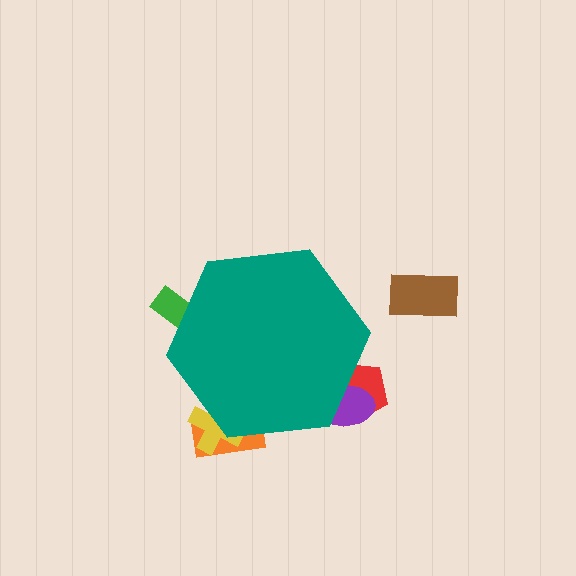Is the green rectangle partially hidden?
Yes, the green rectangle is partially hidden behind the teal hexagon.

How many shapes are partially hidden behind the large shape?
5 shapes are partially hidden.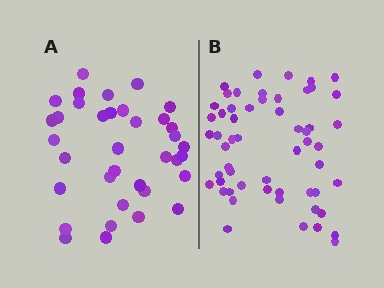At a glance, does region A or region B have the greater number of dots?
Region B (the right region) has more dots.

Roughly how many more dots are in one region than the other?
Region B has approximately 20 more dots than region A.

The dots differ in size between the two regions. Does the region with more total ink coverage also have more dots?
No. Region A has more total ink coverage because its dots are larger, but region B actually contains more individual dots. Total area can be misleading — the number of items is what matters here.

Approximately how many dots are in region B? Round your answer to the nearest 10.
About 60 dots. (The exact count is 56, which rounds to 60.)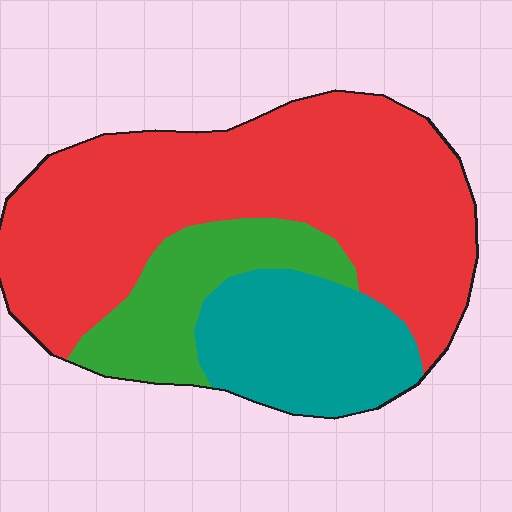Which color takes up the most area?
Red, at roughly 60%.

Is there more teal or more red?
Red.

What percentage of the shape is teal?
Teal takes up between a sixth and a third of the shape.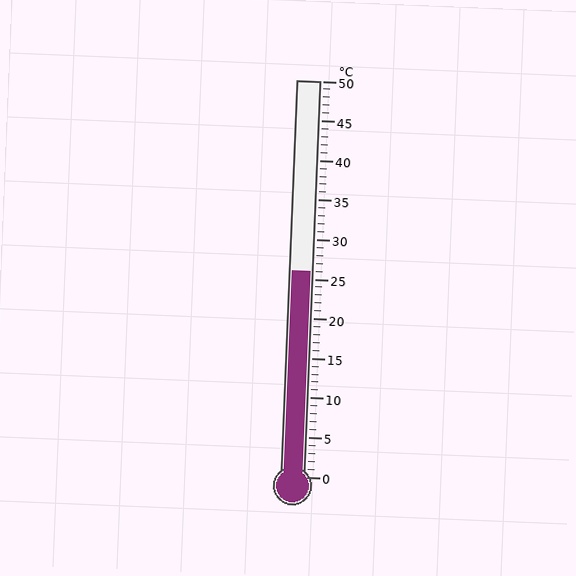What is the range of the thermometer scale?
The thermometer scale ranges from 0°C to 50°C.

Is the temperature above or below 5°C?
The temperature is above 5°C.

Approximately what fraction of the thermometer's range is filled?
The thermometer is filled to approximately 50% of its range.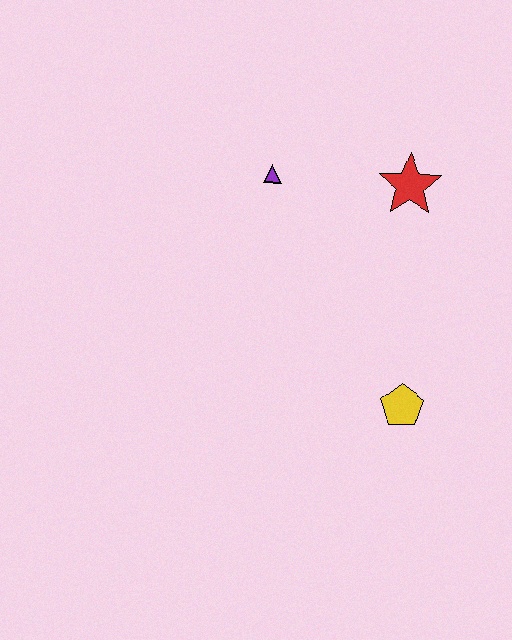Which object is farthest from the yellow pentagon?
The purple triangle is farthest from the yellow pentagon.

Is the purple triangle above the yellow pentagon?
Yes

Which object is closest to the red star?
The purple triangle is closest to the red star.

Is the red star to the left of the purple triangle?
No